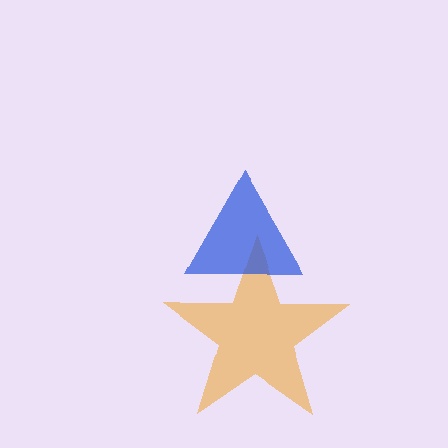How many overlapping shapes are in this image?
There are 2 overlapping shapes in the image.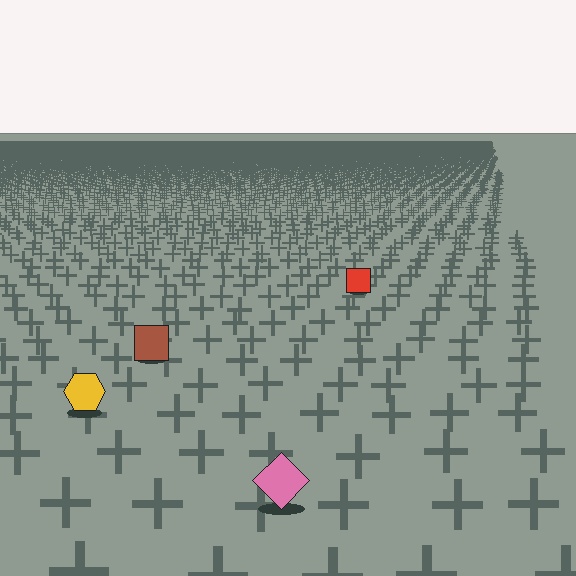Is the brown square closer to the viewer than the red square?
Yes. The brown square is closer — you can tell from the texture gradient: the ground texture is coarser near it.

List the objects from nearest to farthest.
From nearest to farthest: the pink diamond, the yellow hexagon, the brown square, the red square.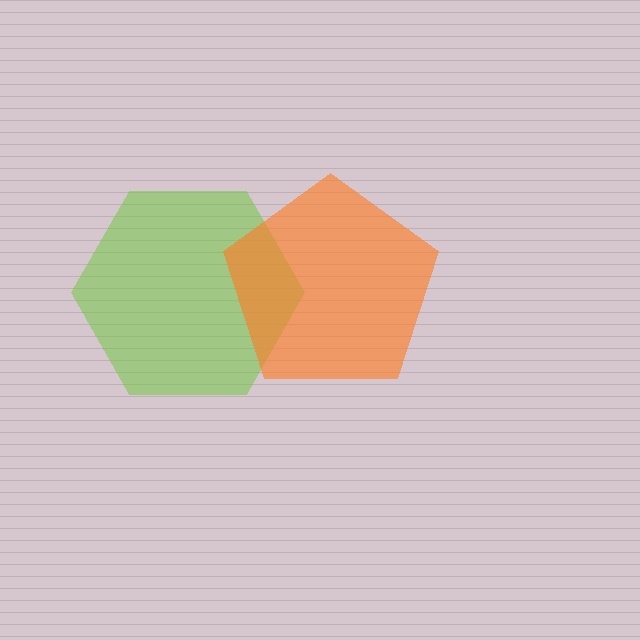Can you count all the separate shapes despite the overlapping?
Yes, there are 2 separate shapes.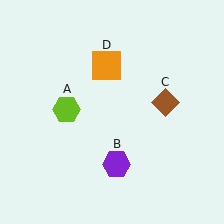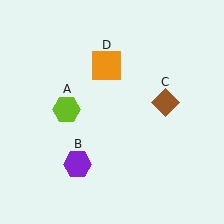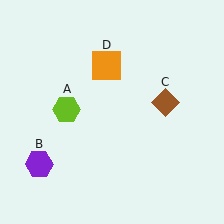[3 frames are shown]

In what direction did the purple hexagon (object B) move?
The purple hexagon (object B) moved left.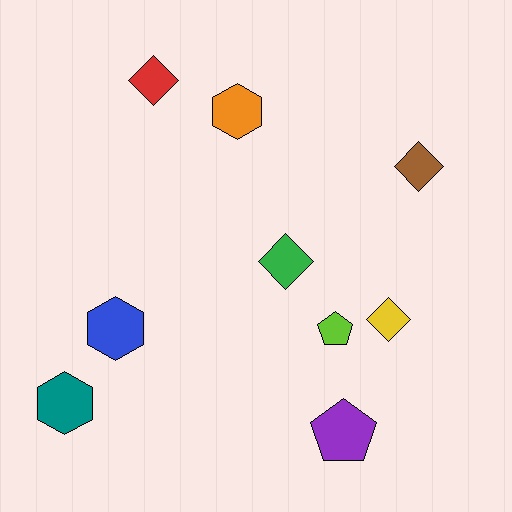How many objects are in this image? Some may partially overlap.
There are 9 objects.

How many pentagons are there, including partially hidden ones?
There are 2 pentagons.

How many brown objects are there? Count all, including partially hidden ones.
There is 1 brown object.